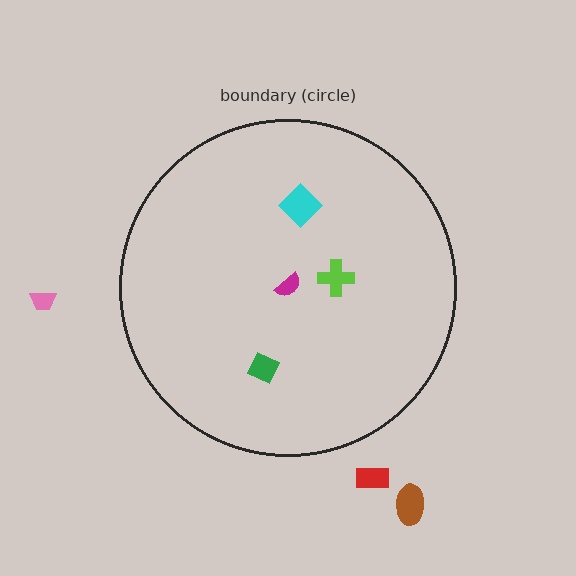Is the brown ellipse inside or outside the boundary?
Outside.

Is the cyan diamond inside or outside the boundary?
Inside.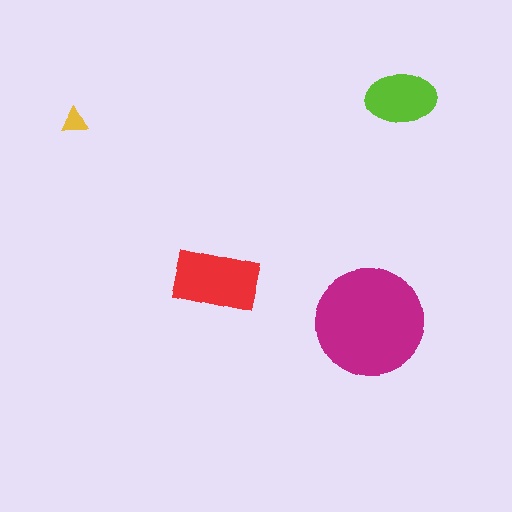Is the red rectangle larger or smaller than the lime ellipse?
Larger.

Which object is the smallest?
The yellow triangle.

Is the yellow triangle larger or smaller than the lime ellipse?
Smaller.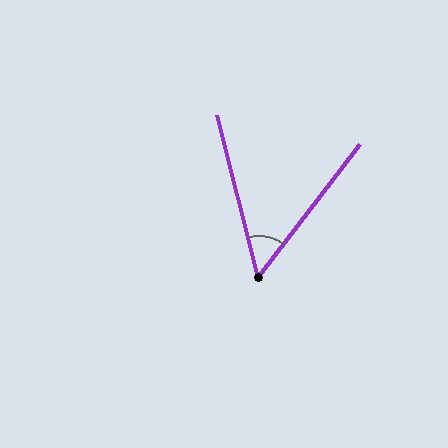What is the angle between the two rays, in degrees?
Approximately 52 degrees.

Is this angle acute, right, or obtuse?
It is acute.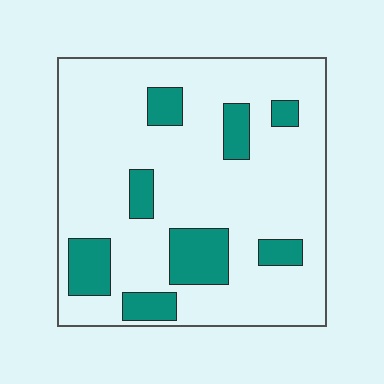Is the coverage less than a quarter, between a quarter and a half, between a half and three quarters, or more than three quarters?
Less than a quarter.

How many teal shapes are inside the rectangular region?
8.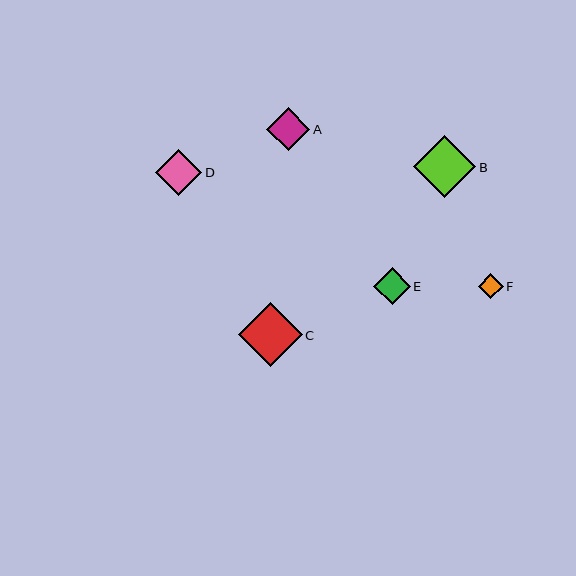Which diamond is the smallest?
Diamond F is the smallest with a size of approximately 25 pixels.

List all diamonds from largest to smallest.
From largest to smallest: C, B, D, A, E, F.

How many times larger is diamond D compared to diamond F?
Diamond D is approximately 1.8 times the size of diamond F.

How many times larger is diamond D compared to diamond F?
Diamond D is approximately 1.8 times the size of diamond F.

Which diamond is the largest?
Diamond C is the largest with a size of approximately 64 pixels.